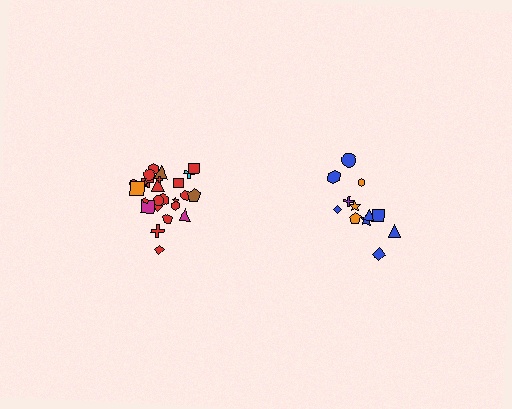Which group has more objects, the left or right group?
The left group.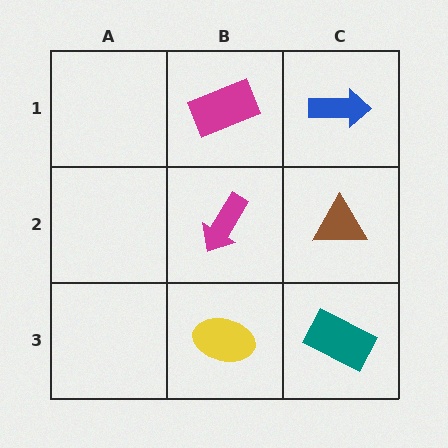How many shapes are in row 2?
2 shapes.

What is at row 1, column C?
A blue arrow.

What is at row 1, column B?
A magenta rectangle.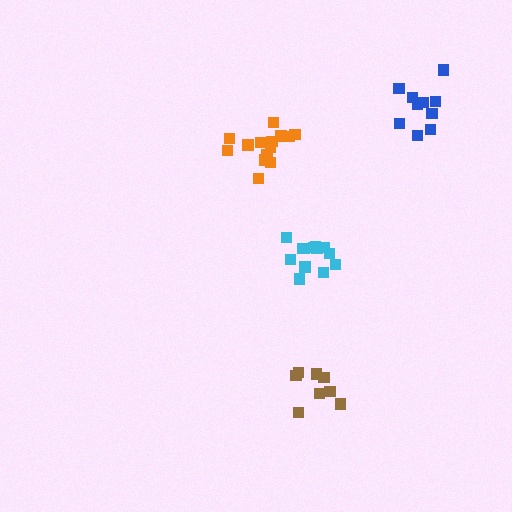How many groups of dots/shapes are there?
There are 4 groups.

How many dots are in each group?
Group 1: 8 dots, Group 2: 13 dots, Group 3: 14 dots, Group 4: 10 dots (45 total).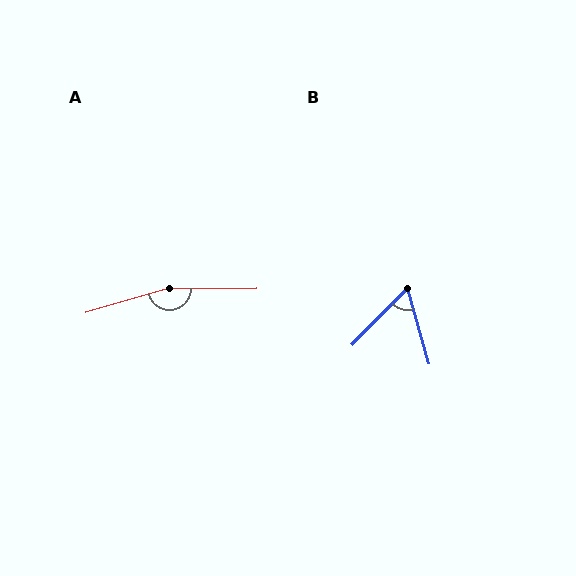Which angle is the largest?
A, at approximately 164 degrees.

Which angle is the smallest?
B, at approximately 60 degrees.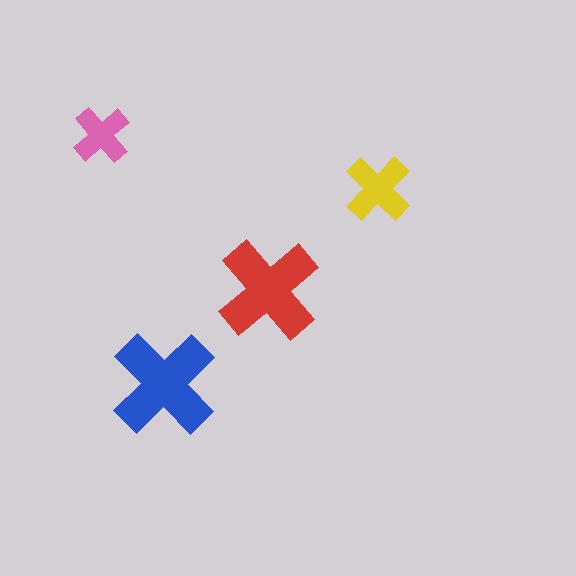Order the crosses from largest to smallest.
the blue one, the red one, the yellow one, the pink one.